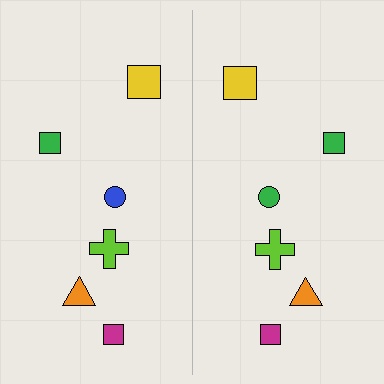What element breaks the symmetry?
The green circle on the right side breaks the symmetry — its mirror counterpart is blue.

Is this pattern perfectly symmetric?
No, the pattern is not perfectly symmetric. The green circle on the right side breaks the symmetry — its mirror counterpart is blue.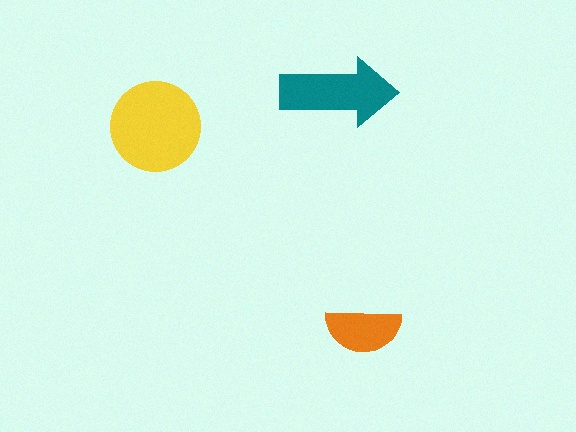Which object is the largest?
The yellow circle.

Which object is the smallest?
The orange semicircle.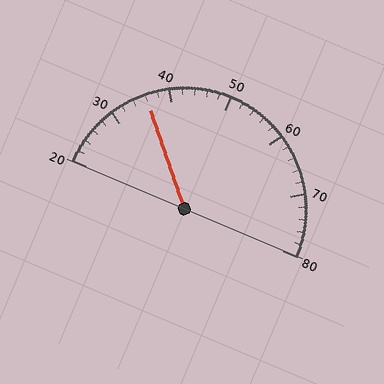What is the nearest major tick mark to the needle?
The nearest major tick mark is 40.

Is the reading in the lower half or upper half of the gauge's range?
The reading is in the lower half of the range (20 to 80).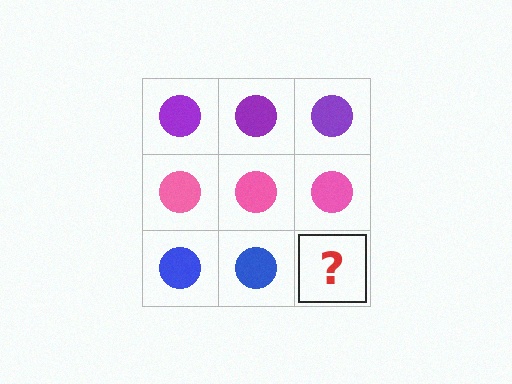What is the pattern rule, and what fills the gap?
The rule is that each row has a consistent color. The gap should be filled with a blue circle.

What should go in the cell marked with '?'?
The missing cell should contain a blue circle.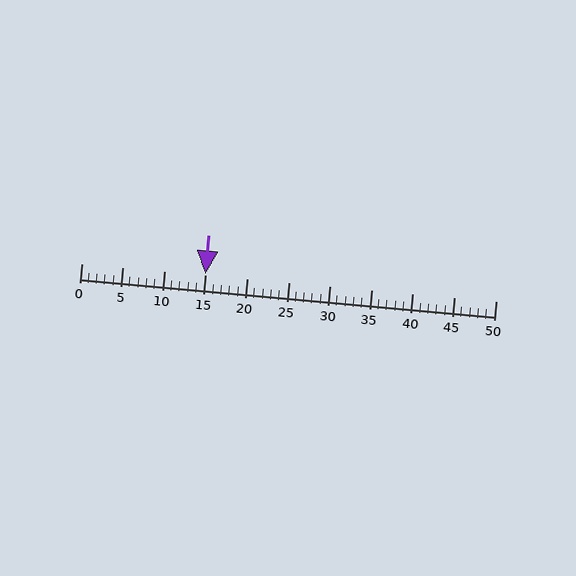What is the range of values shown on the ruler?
The ruler shows values from 0 to 50.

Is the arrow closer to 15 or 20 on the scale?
The arrow is closer to 15.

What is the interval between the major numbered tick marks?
The major tick marks are spaced 5 units apart.